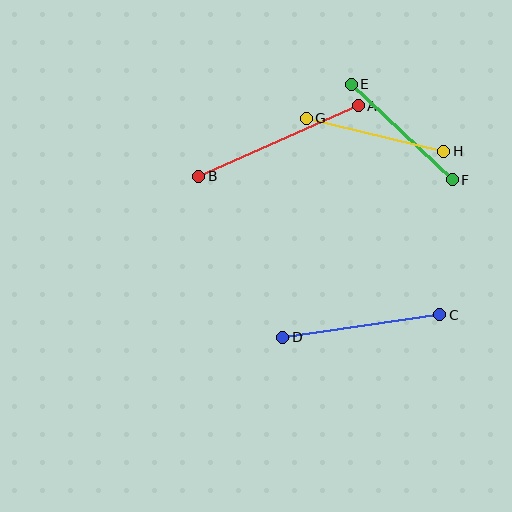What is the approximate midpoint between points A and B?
The midpoint is at approximately (278, 141) pixels.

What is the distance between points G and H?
The distance is approximately 141 pixels.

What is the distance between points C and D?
The distance is approximately 159 pixels.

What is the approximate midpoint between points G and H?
The midpoint is at approximately (375, 135) pixels.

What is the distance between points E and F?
The distance is approximately 139 pixels.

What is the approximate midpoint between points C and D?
The midpoint is at approximately (361, 326) pixels.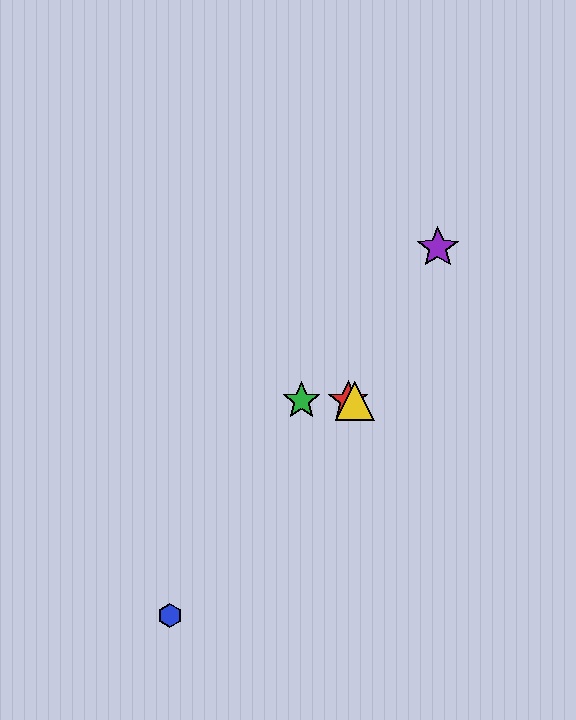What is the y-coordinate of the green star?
The green star is at y≈401.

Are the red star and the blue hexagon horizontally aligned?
No, the red star is at y≈401 and the blue hexagon is at y≈615.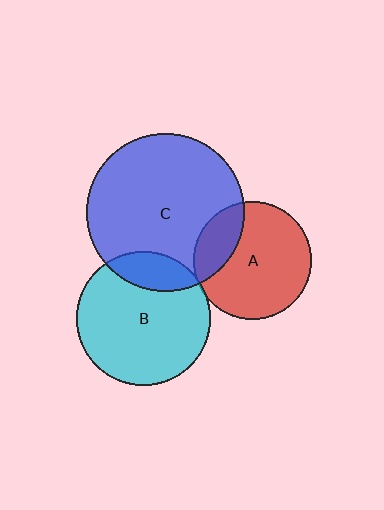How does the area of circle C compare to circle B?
Approximately 1.4 times.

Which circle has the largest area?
Circle C (blue).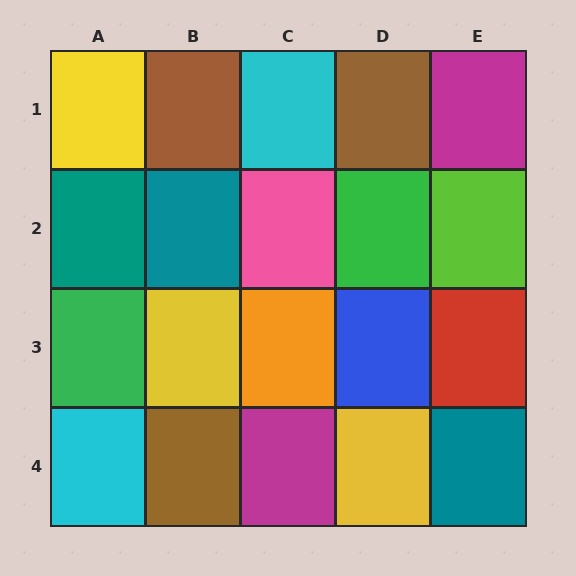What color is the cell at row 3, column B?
Yellow.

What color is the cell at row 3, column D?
Blue.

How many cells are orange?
1 cell is orange.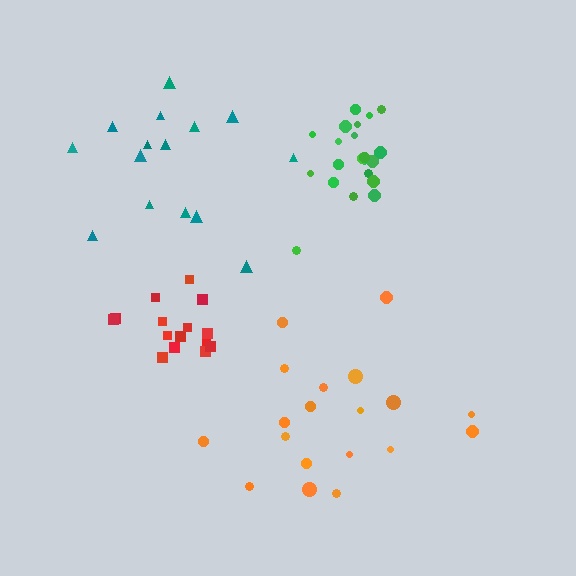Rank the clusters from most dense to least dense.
green, red, orange, teal.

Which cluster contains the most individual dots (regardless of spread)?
Green (22).